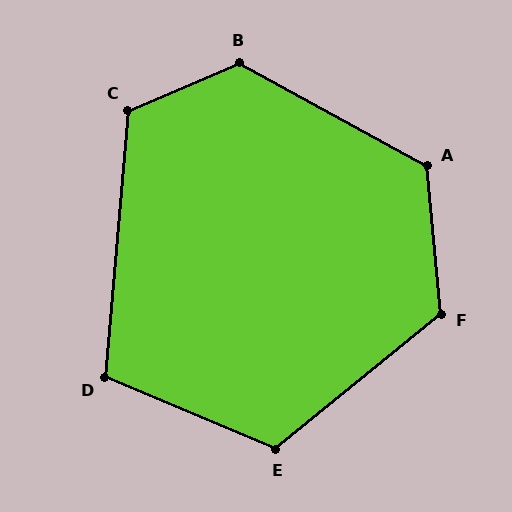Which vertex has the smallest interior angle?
D, at approximately 108 degrees.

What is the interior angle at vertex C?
Approximately 118 degrees (obtuse).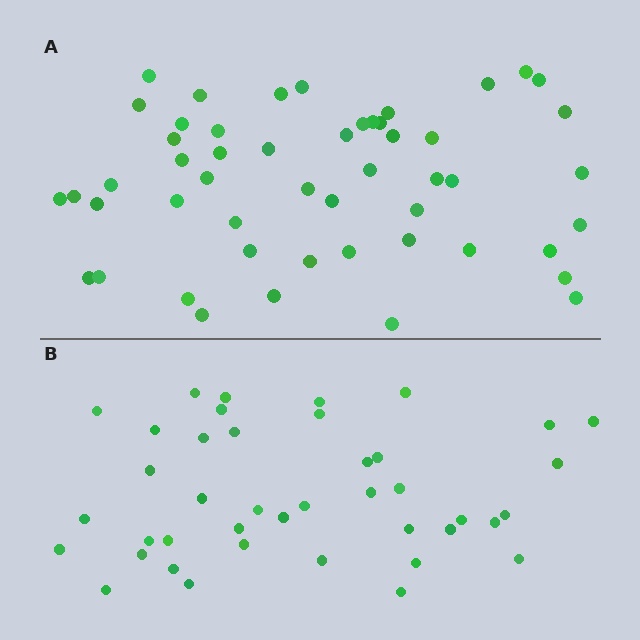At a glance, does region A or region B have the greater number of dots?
Region A (the top region) has more dots.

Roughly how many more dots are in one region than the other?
Region A has roughly 10 or so more dots than region B.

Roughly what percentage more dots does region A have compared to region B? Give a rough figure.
About 25% more.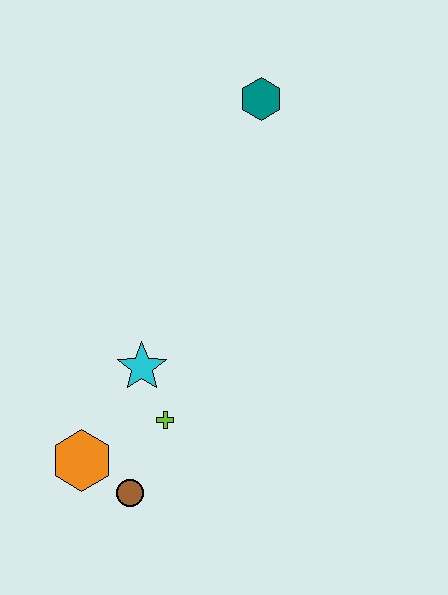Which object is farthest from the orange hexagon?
The teal hexagon is farthest from the orange hexagon.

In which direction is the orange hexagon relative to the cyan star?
The orange hexagon is below the cyan star.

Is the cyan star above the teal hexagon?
No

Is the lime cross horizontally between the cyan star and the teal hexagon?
Yes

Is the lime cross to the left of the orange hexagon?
No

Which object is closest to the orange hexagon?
The brown circle is closest to the orange hexagon.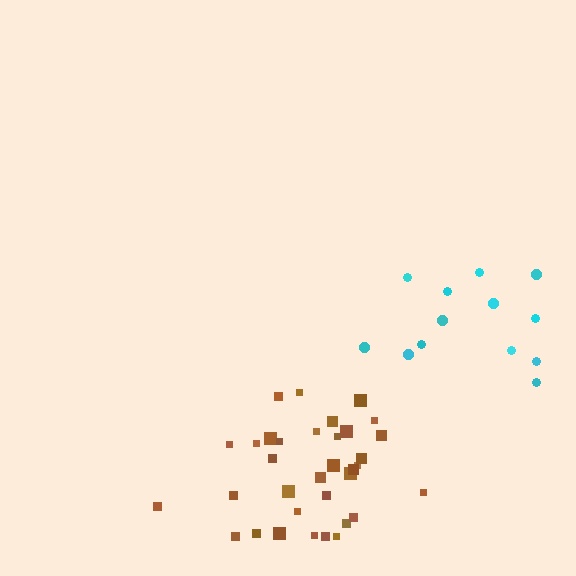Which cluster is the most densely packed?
Brown.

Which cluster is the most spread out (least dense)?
Cyan.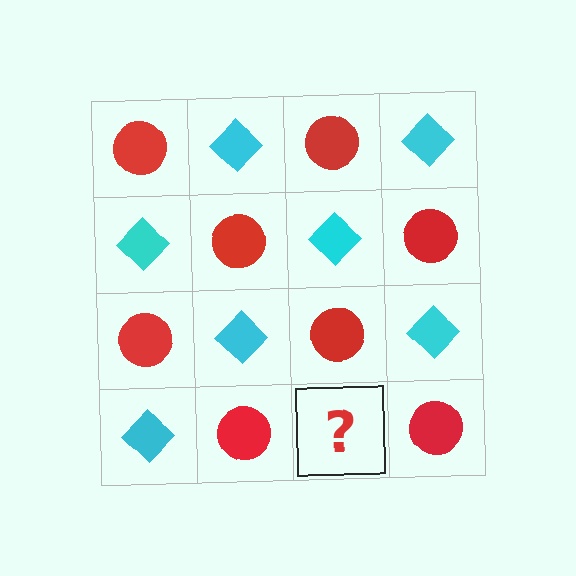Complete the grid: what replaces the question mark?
The question mark should be replaced with a cyan diamond.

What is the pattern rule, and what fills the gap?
The rule is that it alternates red circle and cyan diamond in a checkerboard pattern. The gap should be filled with a cyan diamond.